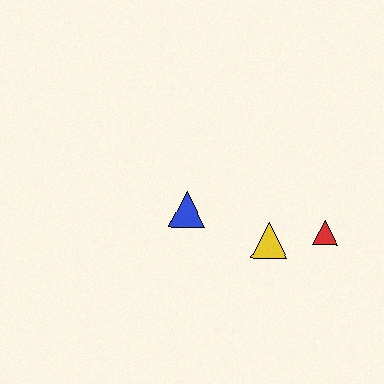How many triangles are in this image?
There are 3 triangles.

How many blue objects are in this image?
There is 1 blue object.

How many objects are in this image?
There are 3 objects.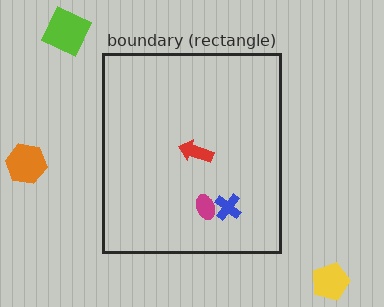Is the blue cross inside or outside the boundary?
Inside.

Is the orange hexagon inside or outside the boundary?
Outside.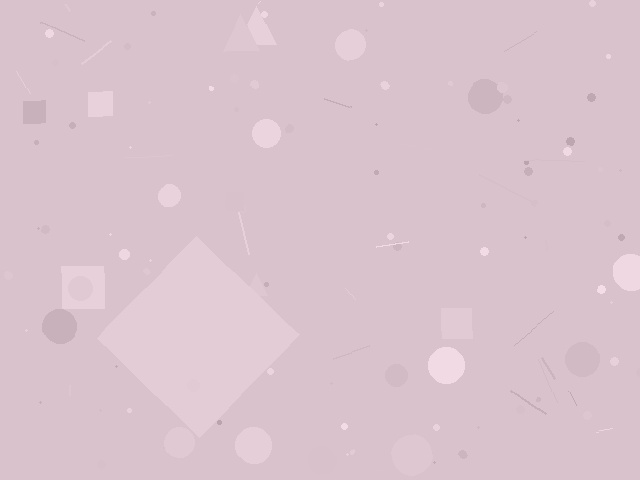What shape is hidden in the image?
A diamond is hidden in the image.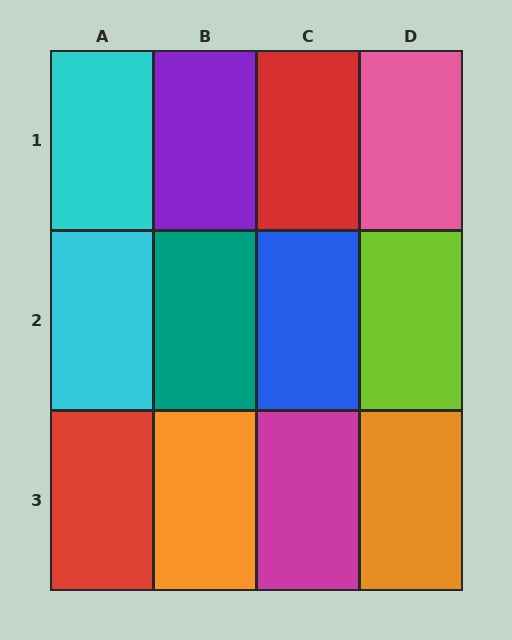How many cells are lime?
1 cell is lime.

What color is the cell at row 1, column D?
Pink.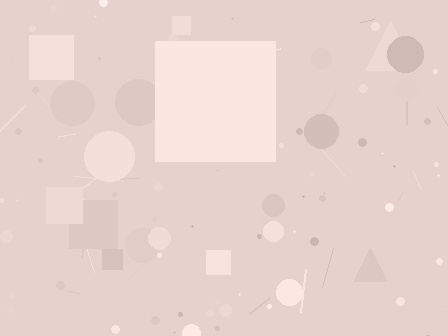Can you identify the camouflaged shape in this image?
The camouflaged shape is a square.